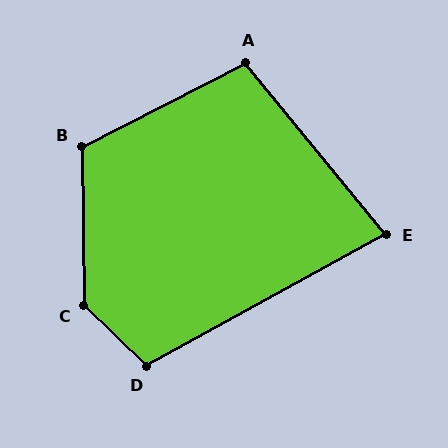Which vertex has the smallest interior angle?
E, at approximately 79 degrees.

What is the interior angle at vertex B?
Approximately 116 degrees (obtuse).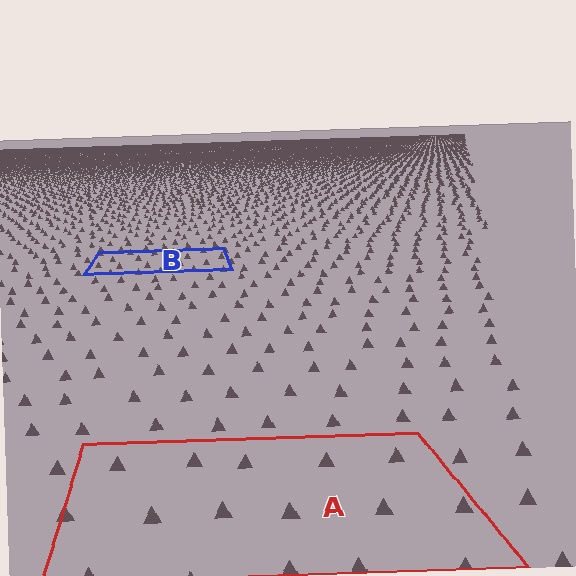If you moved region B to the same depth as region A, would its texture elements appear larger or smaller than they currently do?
They would appear larger. At a closer depth, the same texture elements are projected at a bigger on-screen size.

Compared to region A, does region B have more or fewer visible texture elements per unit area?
Region B has more texture elements per unit area — they are packed more densely because it is farther away.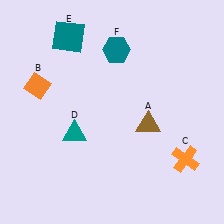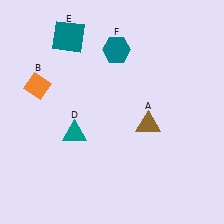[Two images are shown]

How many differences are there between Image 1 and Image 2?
There is 1 difference between the two images.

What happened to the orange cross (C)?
The orange cross (C) was removed in Image 2. It was in the bottom-right area of Image 1.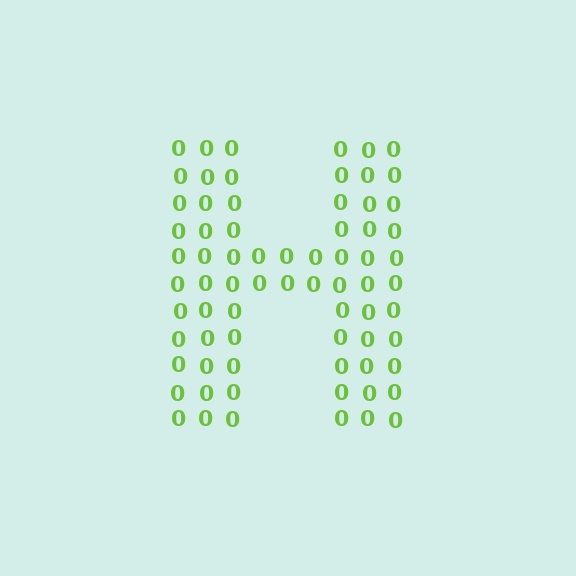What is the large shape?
The large shape is the letter H.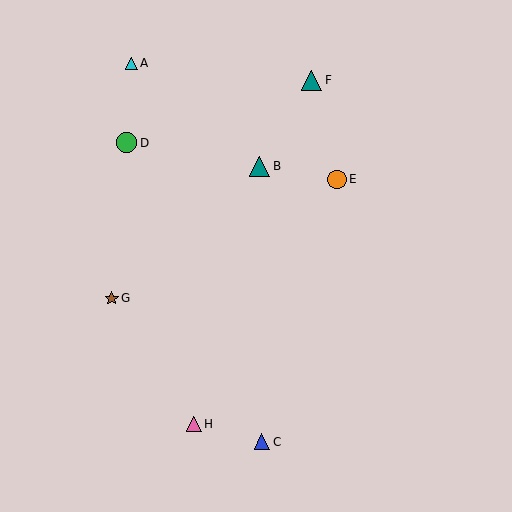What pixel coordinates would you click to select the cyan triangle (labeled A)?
Click at (131, 63) to select the cyan triangle A.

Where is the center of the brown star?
The center of the brown star is at (112, 298).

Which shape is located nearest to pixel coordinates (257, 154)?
The teal triangle (labeled B) at (260, 166) is nearest to that location.